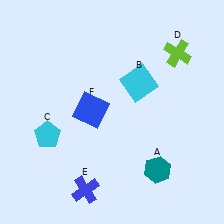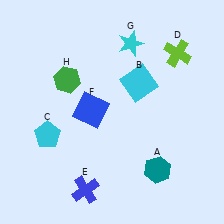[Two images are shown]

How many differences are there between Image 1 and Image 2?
There are 2 differences between the two images.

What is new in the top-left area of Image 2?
A green hexagon (H) was added in the top-left area of Image 2.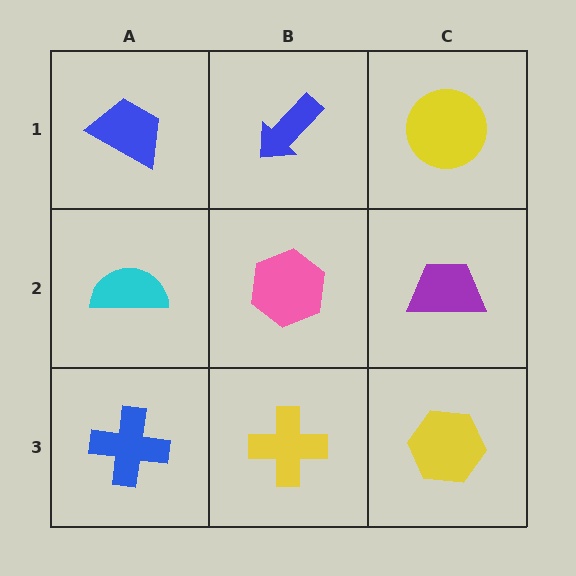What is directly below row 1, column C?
A purple trapezoid.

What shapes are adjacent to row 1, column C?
A purple trapezoid (row 2, column C), a blue arrow (row 1, column B).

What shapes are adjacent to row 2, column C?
A yellow circle (row 1, column C), a yellow hexagon (row 3, column C), a pink hexagon (row 2, column B).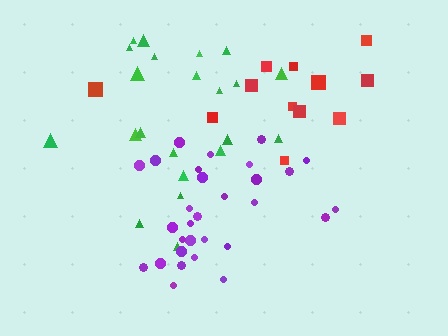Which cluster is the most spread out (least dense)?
Red.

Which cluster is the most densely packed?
Purple.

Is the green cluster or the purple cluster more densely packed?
Purple.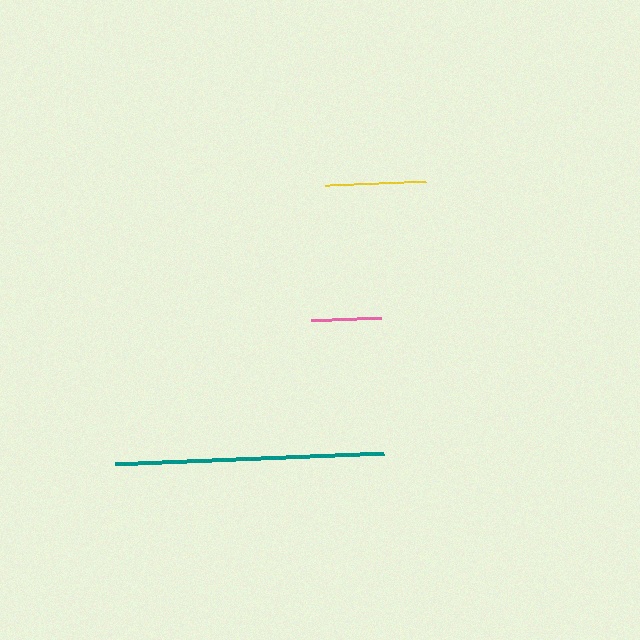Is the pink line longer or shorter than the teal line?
The teal line is longer than the pink line.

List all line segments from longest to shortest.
From longest to shortest: teal, yellow, pink.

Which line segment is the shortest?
The pink line is the shortest at approximately 71 pixels.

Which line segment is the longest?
The teal line is the longest at approximately 269 pixels.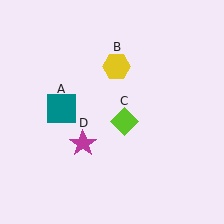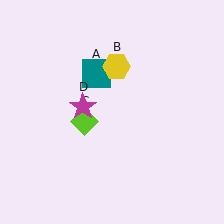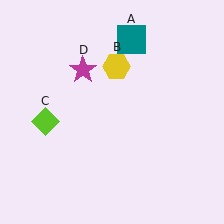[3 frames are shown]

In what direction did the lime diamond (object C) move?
The lime diamond (object C) moved left.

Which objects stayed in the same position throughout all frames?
Yellow hexagon (object B) remained stationary.